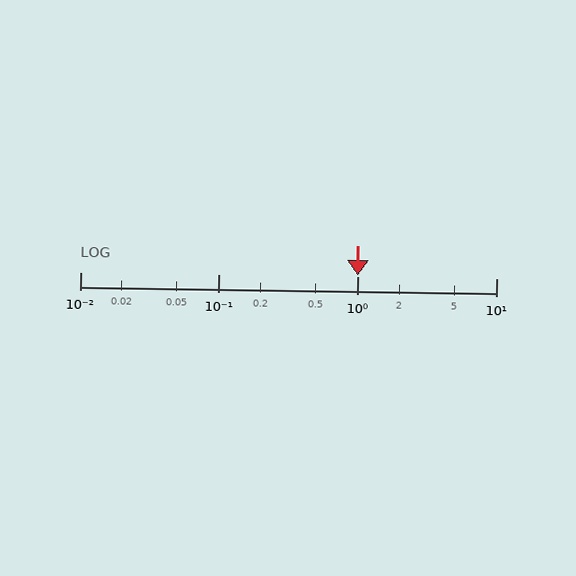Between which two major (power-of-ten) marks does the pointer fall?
The pointer is between 1 and 10.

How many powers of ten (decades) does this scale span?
The scale spans 3 decades, from 0.01 to 10.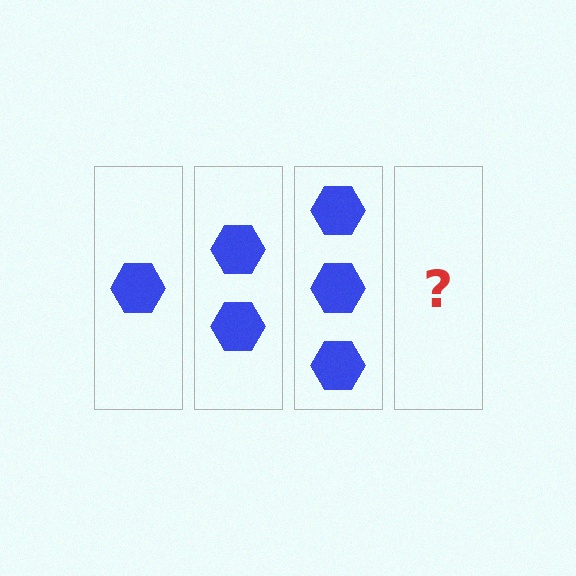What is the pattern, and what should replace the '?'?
The pattern is that each step adds one more hexagon. The '?' should be 4 hexagons.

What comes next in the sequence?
The next element should be 4 hexagons.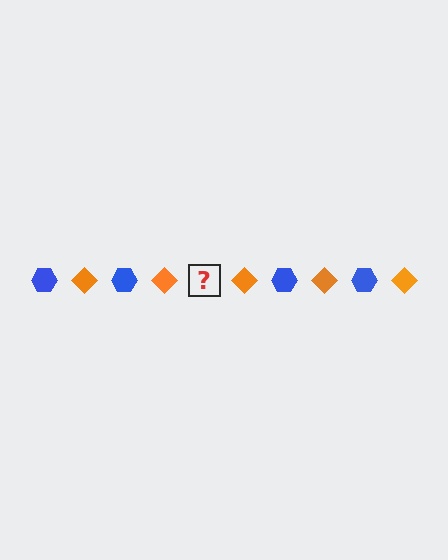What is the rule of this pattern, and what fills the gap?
The rule is that the pattern alternates between blue hexagon and orange diamond. The gap should be filled with a blue hexagon.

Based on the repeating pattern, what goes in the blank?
The blank should be a blue hexagon.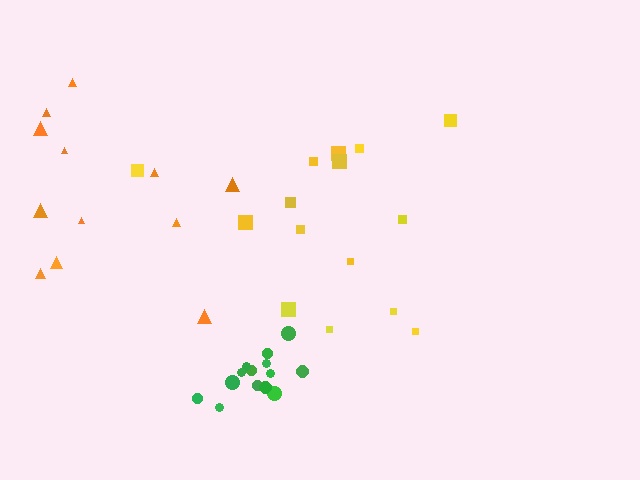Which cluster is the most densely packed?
Green.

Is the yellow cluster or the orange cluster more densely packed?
Orange.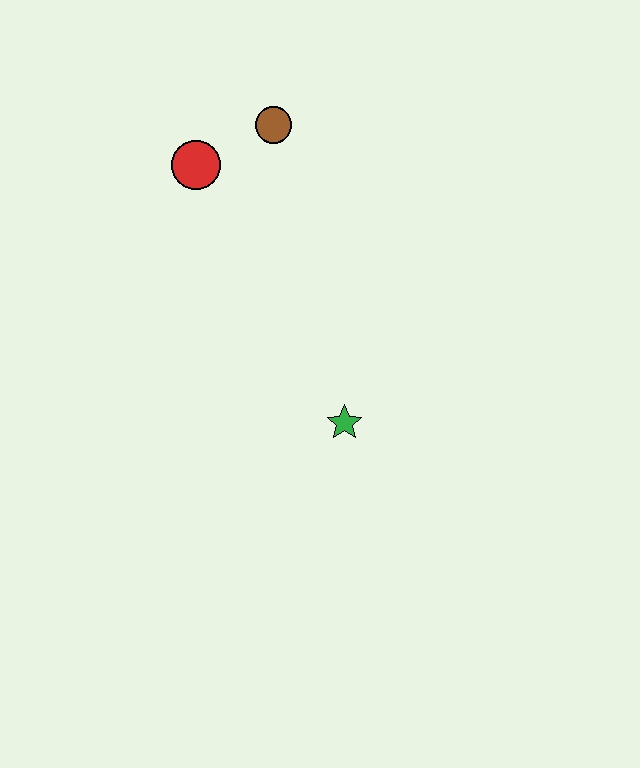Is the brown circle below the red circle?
No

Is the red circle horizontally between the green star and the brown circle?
No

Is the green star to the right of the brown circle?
Yes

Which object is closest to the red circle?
The brown circle is closest to the red circle.